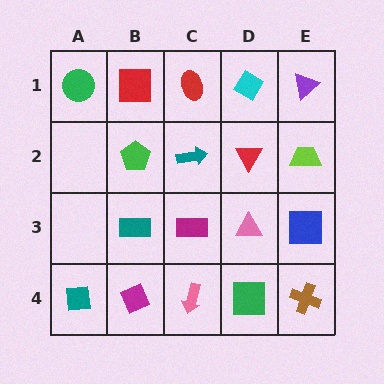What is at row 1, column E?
A purple triangle.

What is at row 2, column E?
A lime trapezoid.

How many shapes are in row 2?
4 shapes.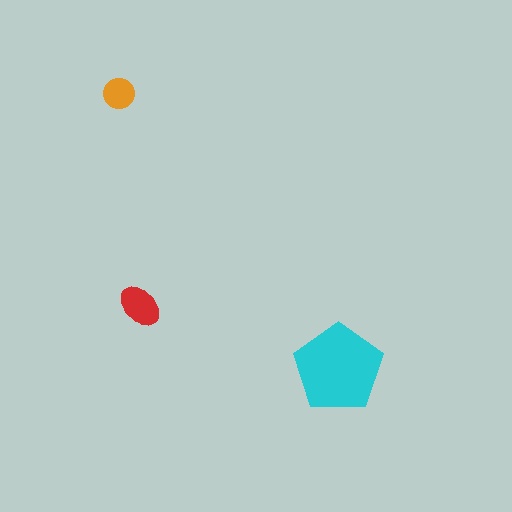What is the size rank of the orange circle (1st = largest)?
3rd.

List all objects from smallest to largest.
The orange circle, the red ellipse, the cyan pentagon.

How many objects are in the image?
There are 3 objects in the image.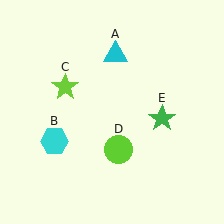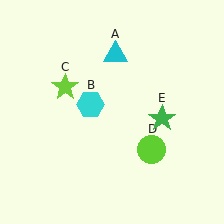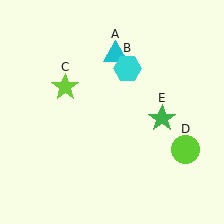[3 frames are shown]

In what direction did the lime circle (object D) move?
The lime circle (object D) moved right.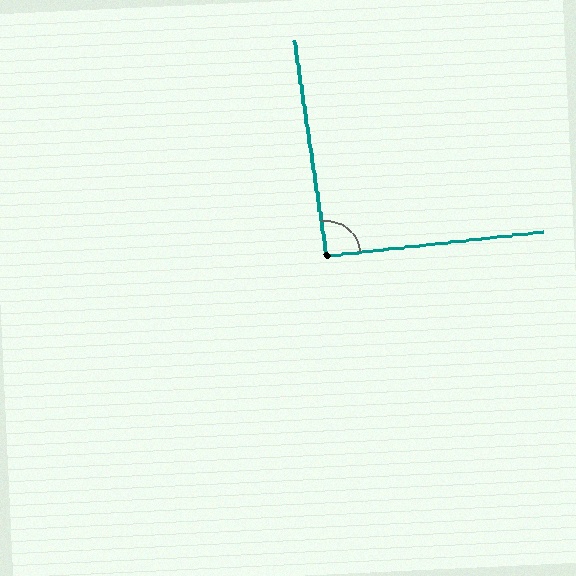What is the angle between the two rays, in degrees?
Approximately 92 degrees.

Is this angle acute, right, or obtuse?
It is approximately a right angle.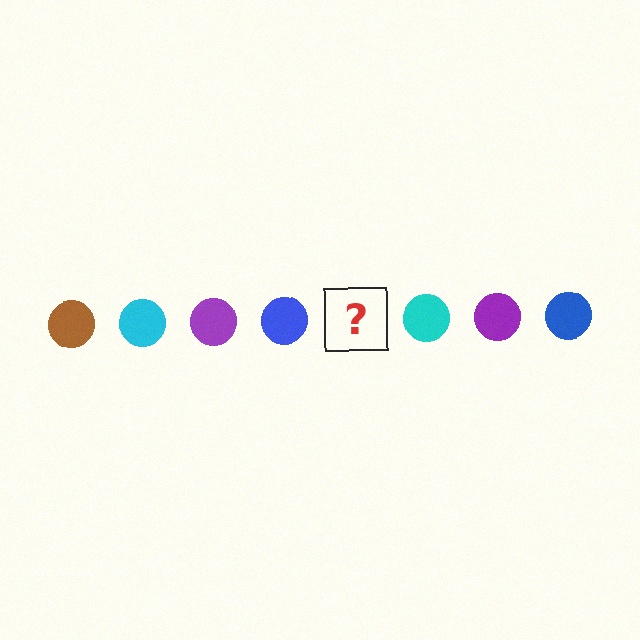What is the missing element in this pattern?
The missing element is a brown circle.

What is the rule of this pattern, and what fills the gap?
The rule is that the pattern cycles through brown, cyan, purple, blue circles. The gap should be filled with a brown circle.